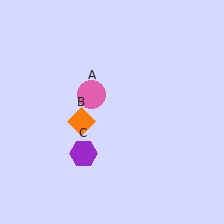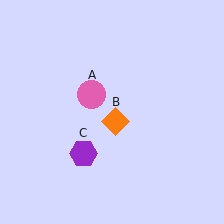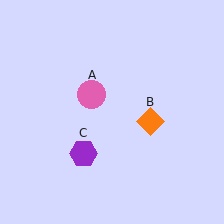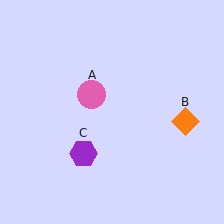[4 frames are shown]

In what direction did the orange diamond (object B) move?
The orange diamond (object B) moved right.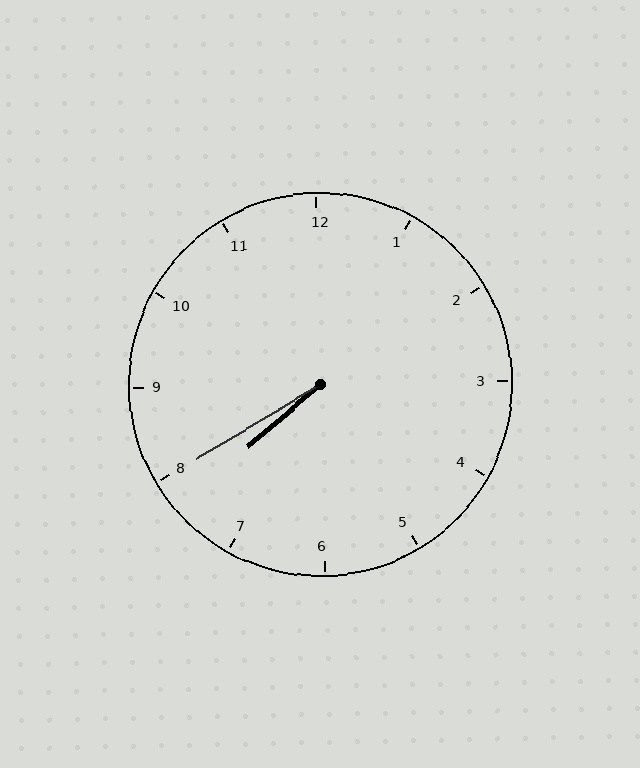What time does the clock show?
7:40.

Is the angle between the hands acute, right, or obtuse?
It is acute.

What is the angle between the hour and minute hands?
Approximately 10 degrees.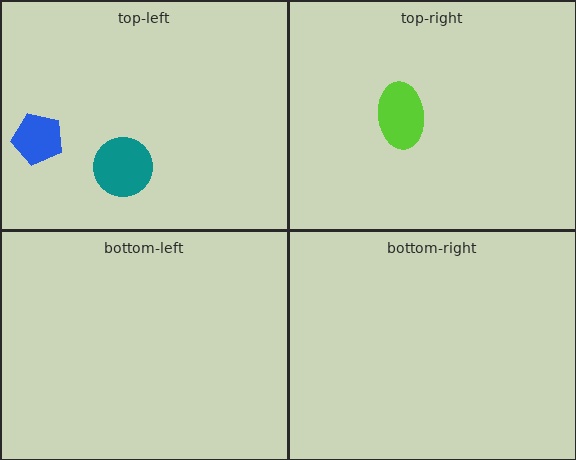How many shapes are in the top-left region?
2.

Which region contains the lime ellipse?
The top-right region.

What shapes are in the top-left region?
The blue pentagon, the teal circle.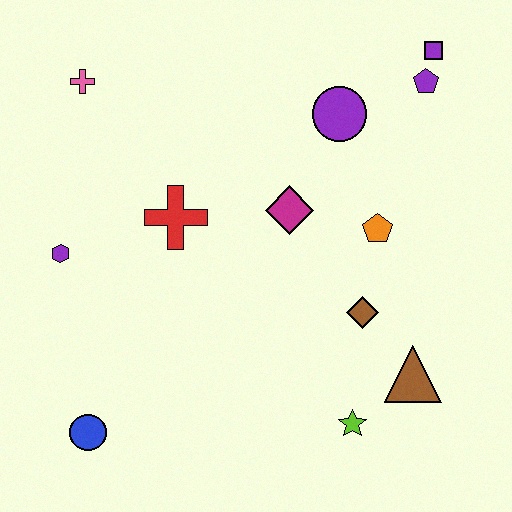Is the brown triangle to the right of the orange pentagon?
Yes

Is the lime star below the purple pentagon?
Yes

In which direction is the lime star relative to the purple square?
The lime star is below the purple square.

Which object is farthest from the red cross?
The purple square is farthest from the red cross.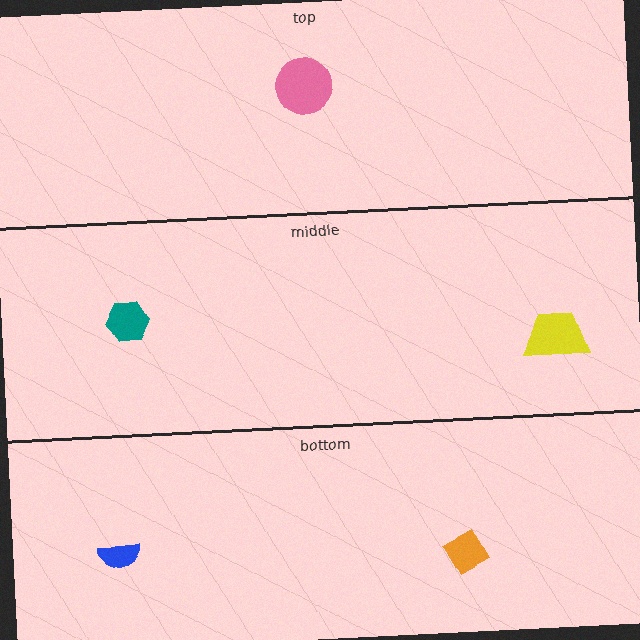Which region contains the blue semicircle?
The bottom region.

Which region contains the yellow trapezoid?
The middle region.